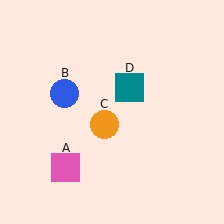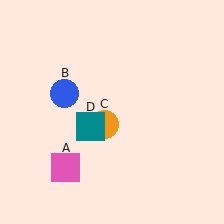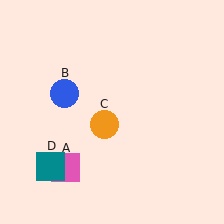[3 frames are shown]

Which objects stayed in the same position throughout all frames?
Pink square (object A) and blue circle (object B) and orange circle (object C) remained stationary.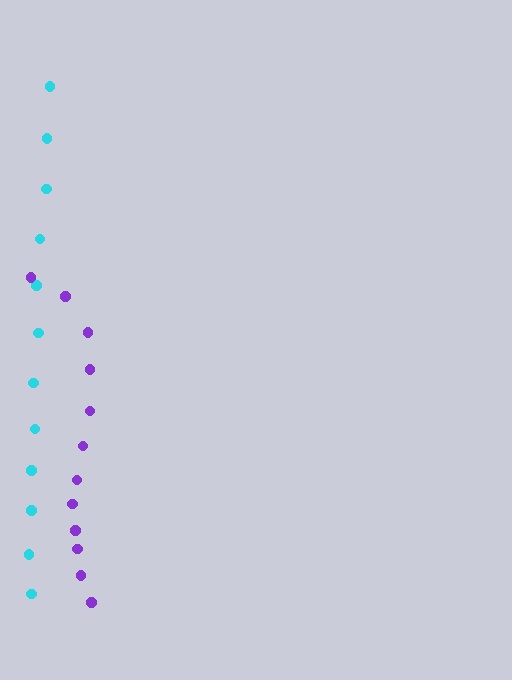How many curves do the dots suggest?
There are 2 distinct paths.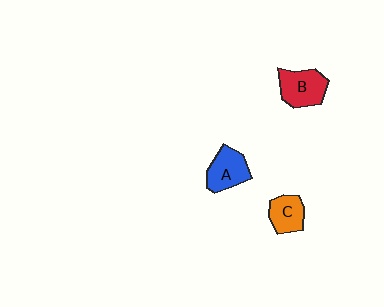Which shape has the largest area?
Shape B (red).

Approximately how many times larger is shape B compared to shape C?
Approximately 1.4 times.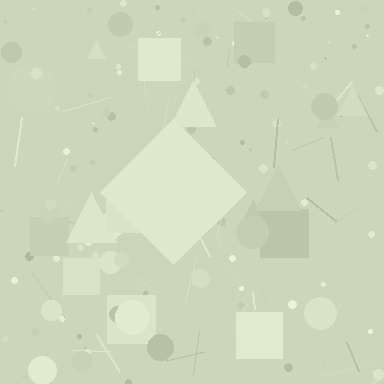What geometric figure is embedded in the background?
A diamond is embedded in the background.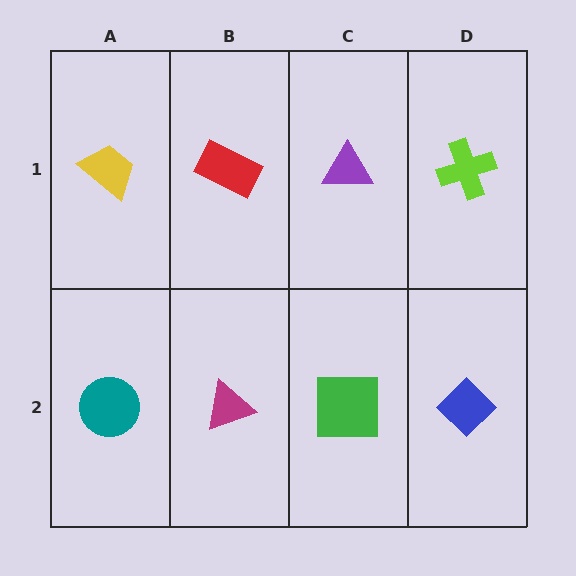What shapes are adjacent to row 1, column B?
A magenta triangle (row 2, column B), a yellow trapezoid (row 1, column A), a purple triangle (row 1, column C).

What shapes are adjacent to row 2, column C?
A purple triangle (row 1, column C), a magenta triangle (row 2, column B), a blue diamond (row 2, column D).